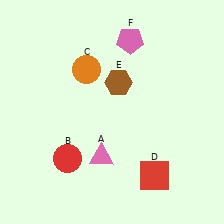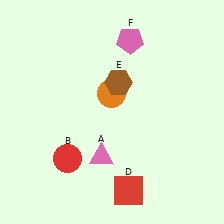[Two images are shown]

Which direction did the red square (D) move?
The red square (D) moved left.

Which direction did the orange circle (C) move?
The orange circle (C) moved right.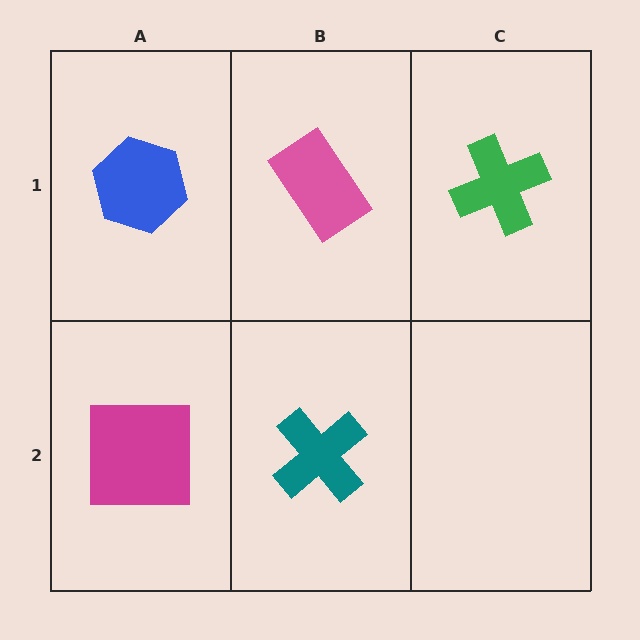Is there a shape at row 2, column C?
No, that cell is empty.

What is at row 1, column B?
A pink rectangle.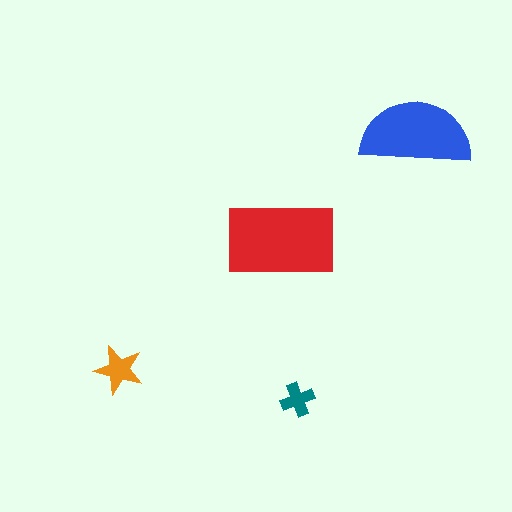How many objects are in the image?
There are 4 objects in the image.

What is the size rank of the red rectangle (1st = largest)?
1st.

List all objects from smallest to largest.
The teal cross, the orange star, the blue semicircle, the red rectangle.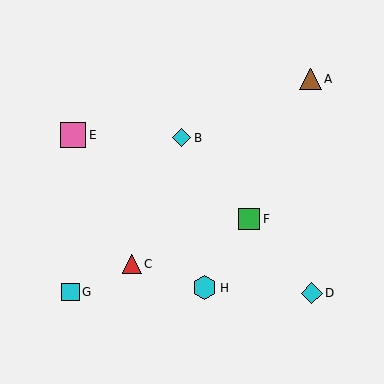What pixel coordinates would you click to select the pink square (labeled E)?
Click at (73, 135) to select the pink square E.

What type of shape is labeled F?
Shape F is a green square.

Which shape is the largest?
The pink square (labeled E) is the largest.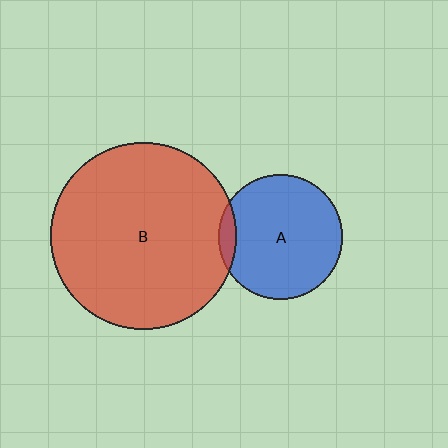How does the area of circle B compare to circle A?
Approximately 2.2 times.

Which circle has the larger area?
Circle B (red).